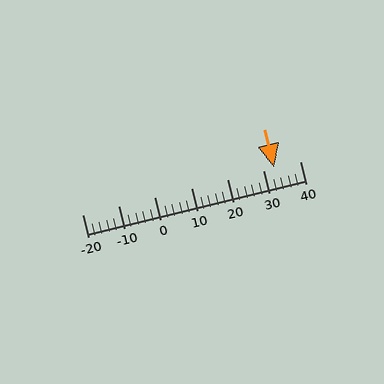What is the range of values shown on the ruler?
The ruler shows values from -20 to 40.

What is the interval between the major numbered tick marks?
The major tick marks are spaced 10 units apart.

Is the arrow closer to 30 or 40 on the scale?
The arrow is closer to 30.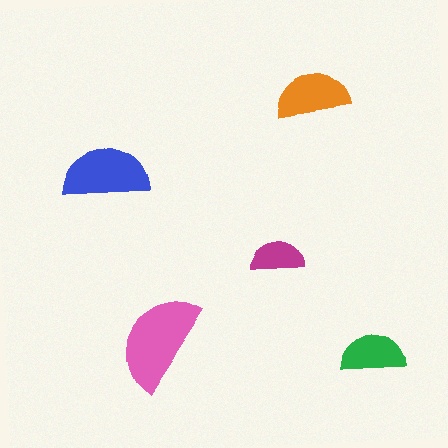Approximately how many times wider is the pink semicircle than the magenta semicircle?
About 2 times wider.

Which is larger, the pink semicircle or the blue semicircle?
The pink one.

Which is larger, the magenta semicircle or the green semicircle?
The green one.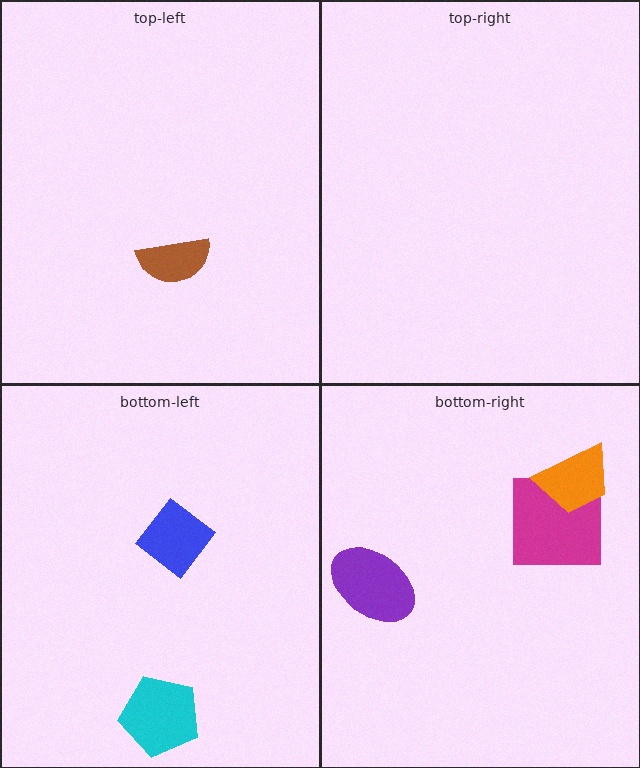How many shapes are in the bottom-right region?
3.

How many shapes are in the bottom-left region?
2.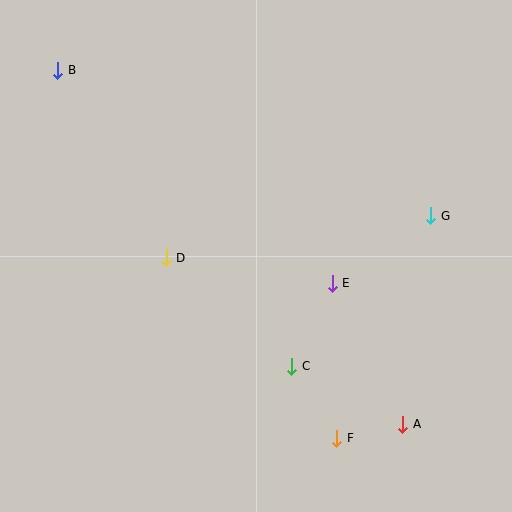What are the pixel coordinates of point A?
Point A is at (403, 424).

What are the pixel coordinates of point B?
Point B is at (58, 70).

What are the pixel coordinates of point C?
Point C is at (292, 366).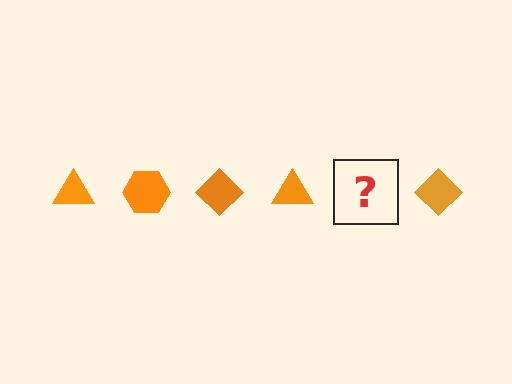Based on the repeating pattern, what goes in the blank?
The blank should be an orange hexagon.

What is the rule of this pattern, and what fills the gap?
The rule is that the pattern cycles through triangle, hexagon, diamond shapes in orange. The gap should be filled with an orange hexagon.